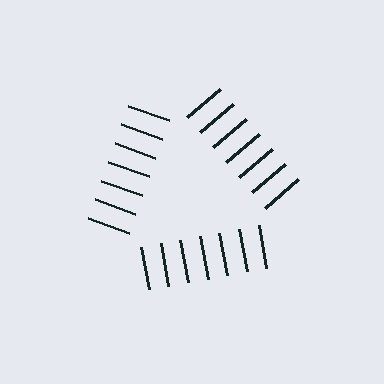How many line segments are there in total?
21 — 7 along each of the 3 edges.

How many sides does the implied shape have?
3 sides — the line-ends trace a triangle.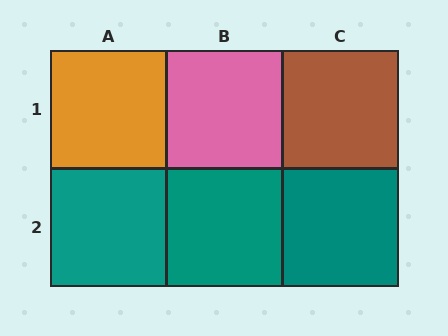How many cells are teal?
3 cells are teal.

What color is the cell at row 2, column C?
Teal.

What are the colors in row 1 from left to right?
Orange, pink, brown.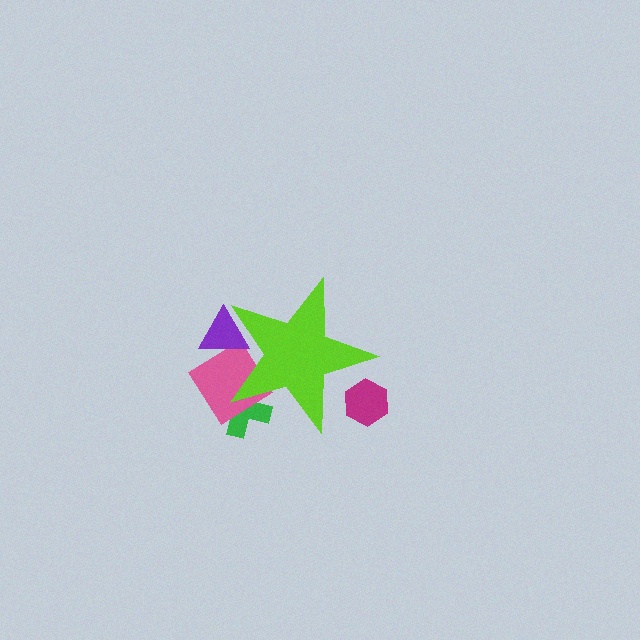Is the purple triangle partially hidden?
Yes, the purple triangle is partially hidden behind the lime star.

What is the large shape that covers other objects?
A lime star.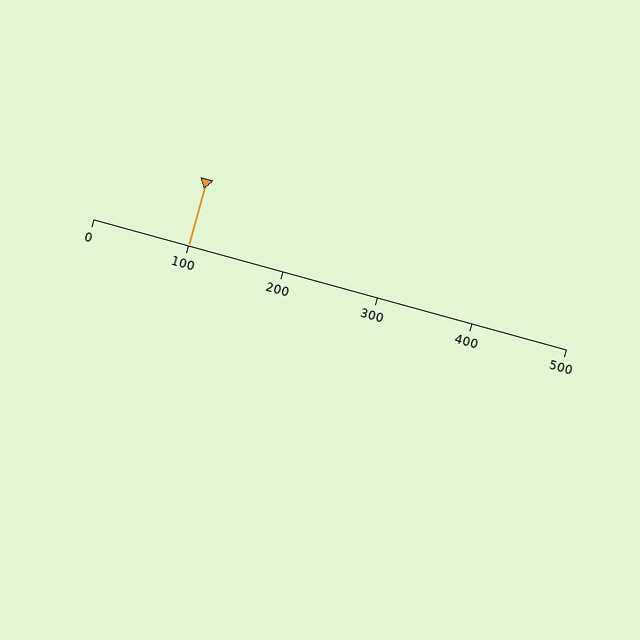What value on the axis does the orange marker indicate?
The marker indicates approximately 100.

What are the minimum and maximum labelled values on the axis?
The axis runs from 0 to 500.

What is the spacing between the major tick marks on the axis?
The major ticks are spaced 100 apart.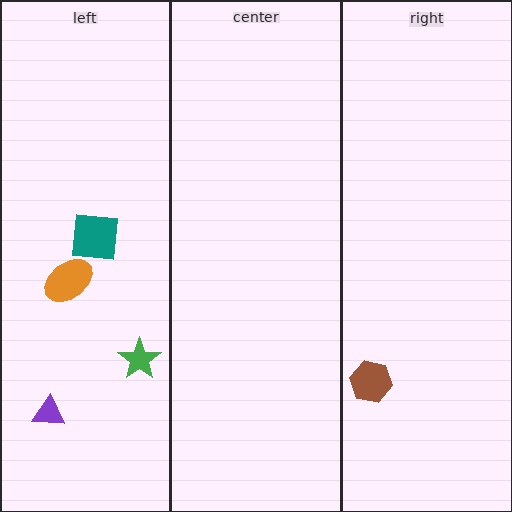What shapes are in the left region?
The teal square, the orange ellipse, the purple triangle, the green star.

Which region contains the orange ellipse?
The left region.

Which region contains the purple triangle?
The left region.